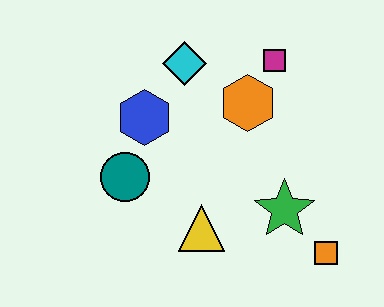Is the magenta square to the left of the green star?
Yes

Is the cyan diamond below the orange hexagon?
No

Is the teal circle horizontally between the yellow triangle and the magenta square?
No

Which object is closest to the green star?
The orange square is closest to the green star.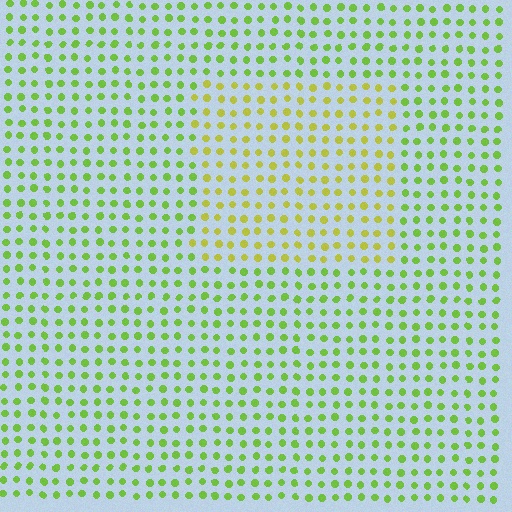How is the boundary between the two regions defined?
The boundary is defined purely by a slight shift in hue (about 32 degrees). Spacing, size, and orientation are identical on both sides.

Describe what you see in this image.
The image is filled with small lime elements in a uniform arrangement. A rectangle-shaped region is visible where the elements are tinted to a slightly different hue, forming a subtle color boundary.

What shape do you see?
I see a rectangle.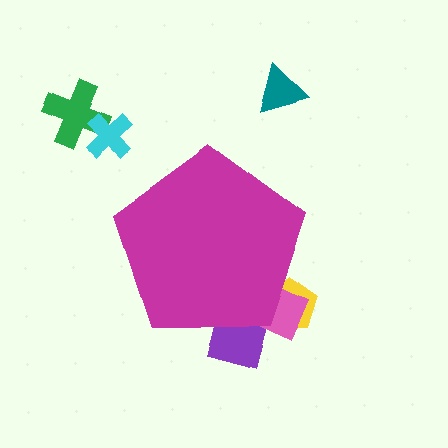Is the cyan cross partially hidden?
No, the cyan cross is fully visible.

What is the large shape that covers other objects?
A magenta pentagon.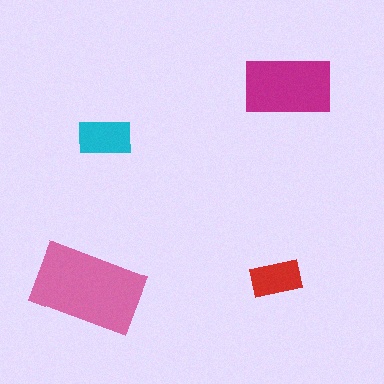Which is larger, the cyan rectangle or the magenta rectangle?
The magenta one.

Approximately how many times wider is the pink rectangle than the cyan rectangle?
About 2 times wider.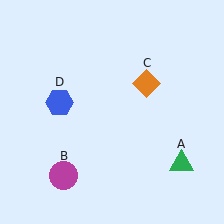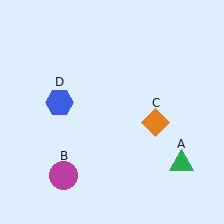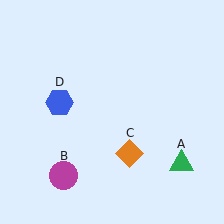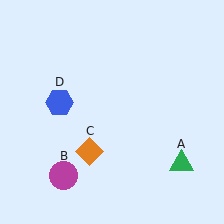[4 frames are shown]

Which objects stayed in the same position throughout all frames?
Green triangle (object A) and magenta circle (object B) and blue hexagon (object D) remained stationary.